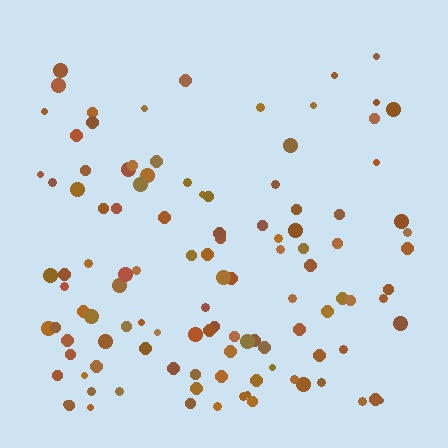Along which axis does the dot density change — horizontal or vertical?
Vertical.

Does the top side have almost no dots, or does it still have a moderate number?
Still a moderate number, just noticeably fewer than the bottom.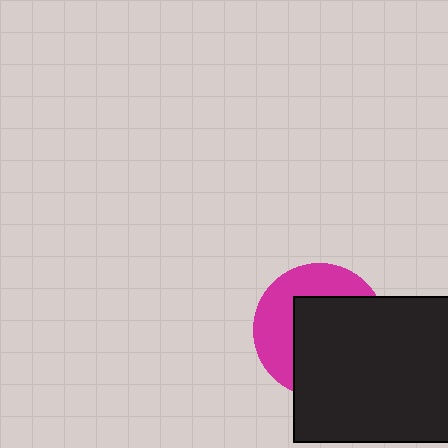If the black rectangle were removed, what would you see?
You would see the complete magenta circle.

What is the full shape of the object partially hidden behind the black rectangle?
The partially hidden object is a magenta circle.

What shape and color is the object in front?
The object in front is a black rectangle.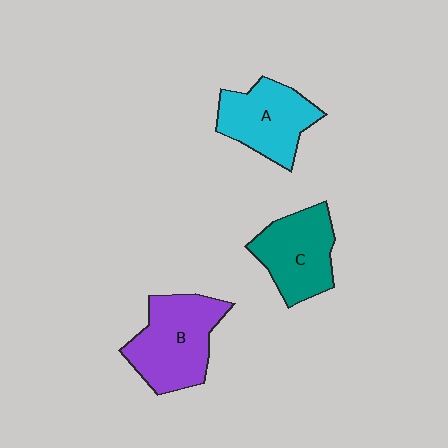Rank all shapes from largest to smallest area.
From largest to smallest: B (purple), A (cyan), C (teal).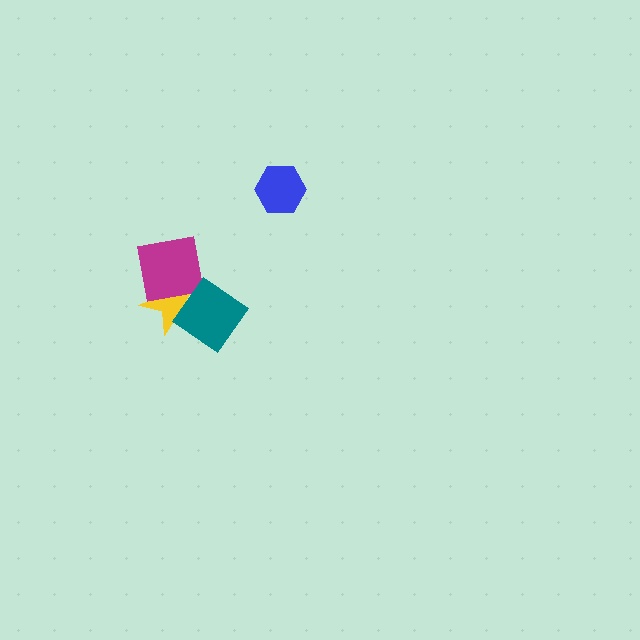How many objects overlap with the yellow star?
2 objects overlap with the yellow star.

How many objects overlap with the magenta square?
1 object overlaps with the magenta square.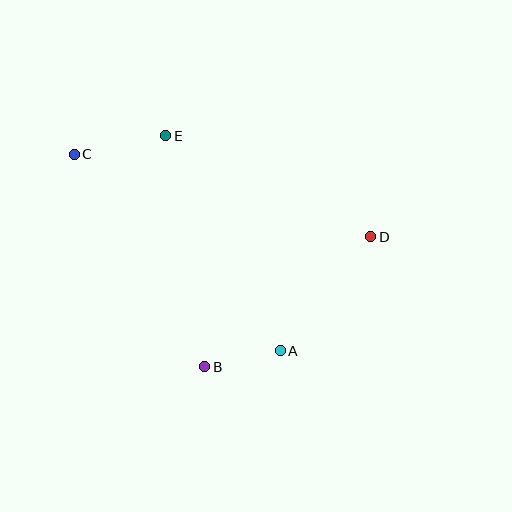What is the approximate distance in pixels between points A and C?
The distance between A and C is approximately 285 pixels.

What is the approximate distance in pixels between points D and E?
The distance between D and E is approximately 228 pixels.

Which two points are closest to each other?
Points A and B are closest to each other.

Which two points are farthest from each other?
Points C and D are farthest from each other.